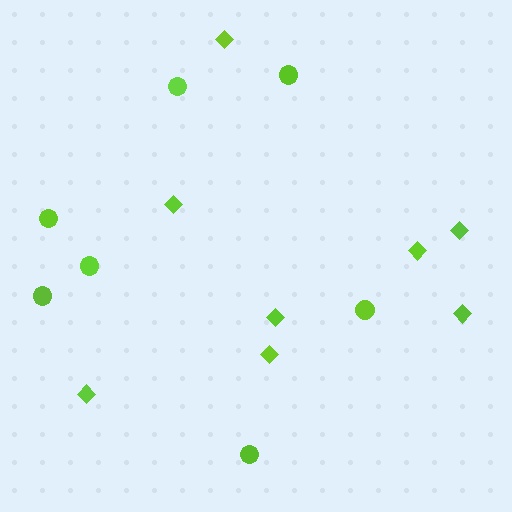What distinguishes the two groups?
There are 2 groups: one group of circles (7) and one group of diamonds (8).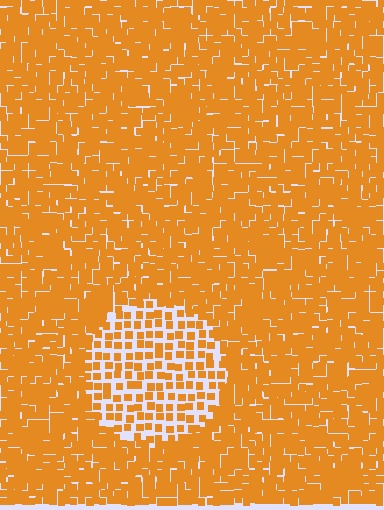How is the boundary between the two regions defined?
The boundary is defined by a change in element density (approximately 2.1x ratio). All elements are the same color, size, and shape.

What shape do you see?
I see a circle.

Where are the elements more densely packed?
The elements are more densely packed outside the circle boundary.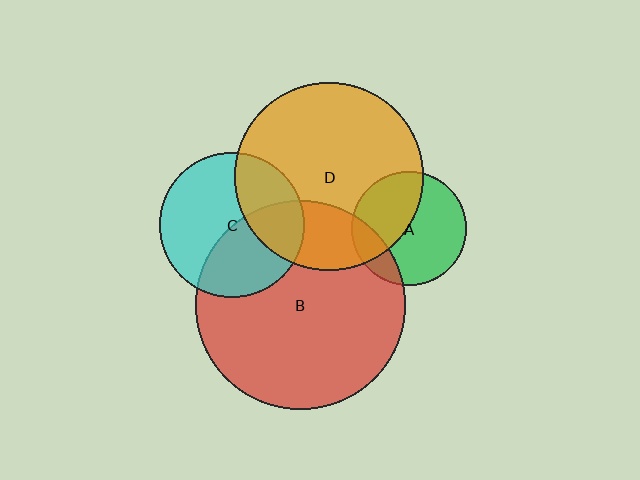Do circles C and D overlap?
Yes.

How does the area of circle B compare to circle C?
Approximately 2.1 times.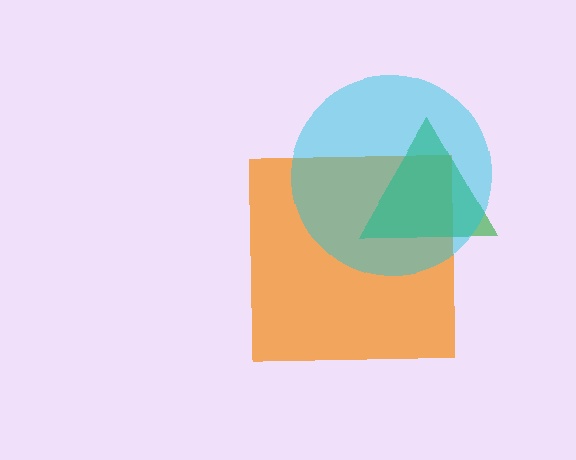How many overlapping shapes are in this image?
There are 3 overlapping shapes in the image.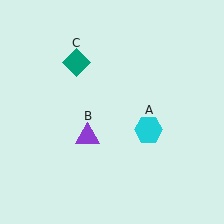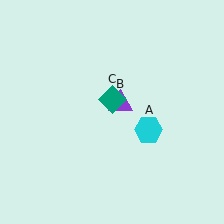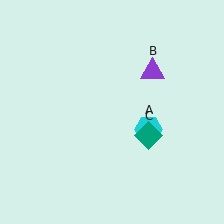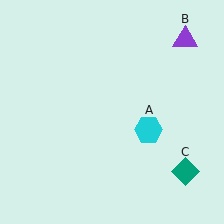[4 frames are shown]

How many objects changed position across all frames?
2 objects changed position: purple triangle (object B), teal diamond (object C).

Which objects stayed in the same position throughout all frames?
Cyan hexagon (object A) remained stationary.